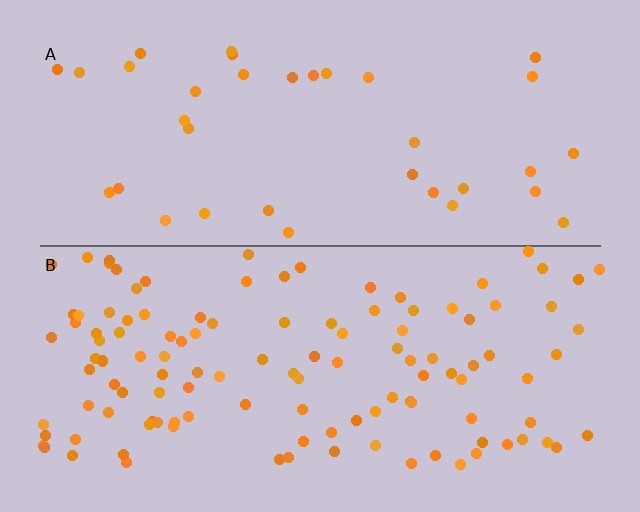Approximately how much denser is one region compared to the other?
Approximately 3.3× — region B over region A.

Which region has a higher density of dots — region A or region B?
B (the bottom).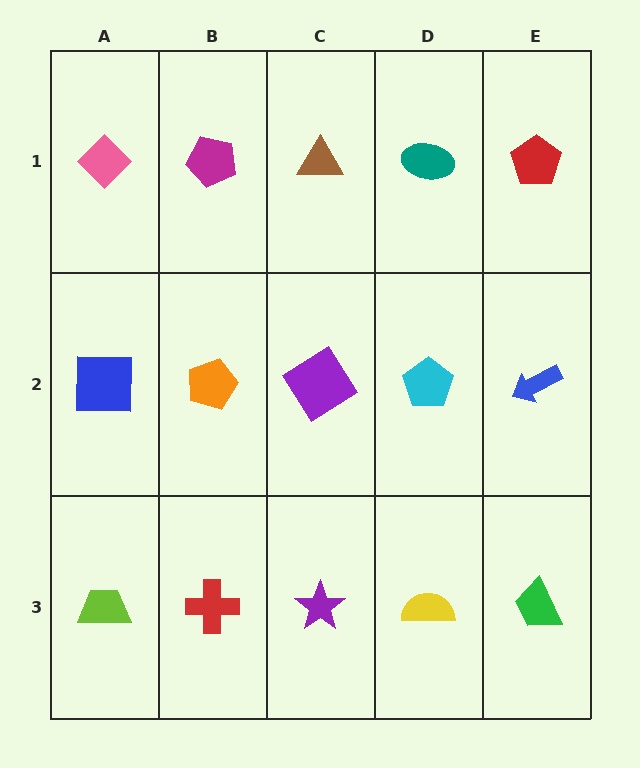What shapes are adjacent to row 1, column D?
A cyan pentagon (row 2, column D), a brown triangle (row 1, column C), a red pentagon (row 1, column E).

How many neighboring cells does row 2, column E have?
3.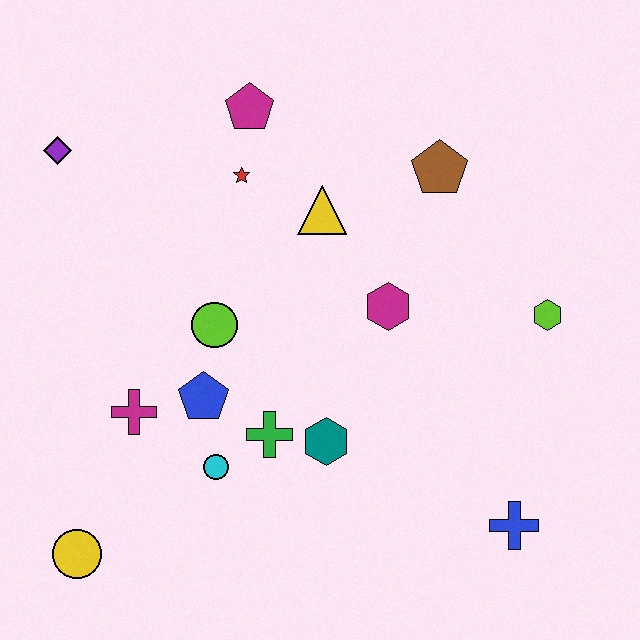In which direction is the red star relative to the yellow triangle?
The red star is to the left of the yellow triangle.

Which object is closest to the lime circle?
The blue pentagon is closest to the lime circle.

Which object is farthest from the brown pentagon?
The yellow circle is farthest from the brown pentagon.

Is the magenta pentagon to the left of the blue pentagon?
No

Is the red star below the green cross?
No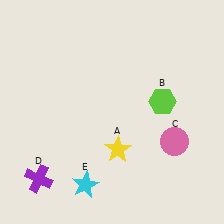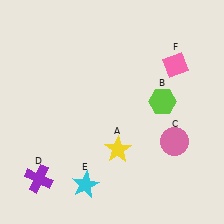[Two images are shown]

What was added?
A pink diamond (F) was added in Image 2.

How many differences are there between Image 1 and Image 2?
There is 1 difference between the two images.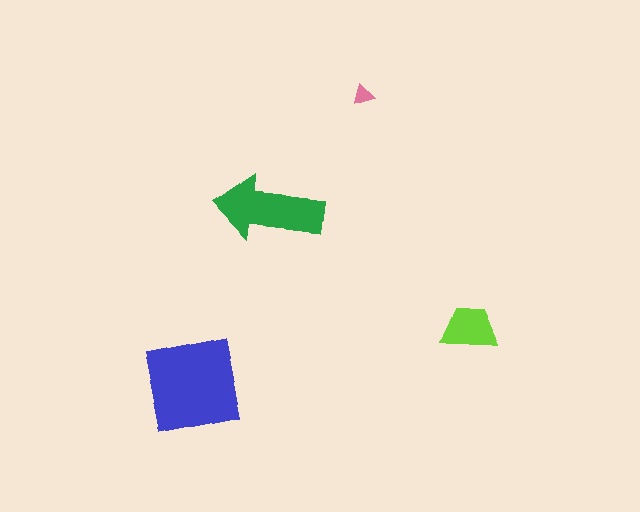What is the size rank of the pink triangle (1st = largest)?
4th.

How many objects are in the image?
There are 4 objects in the image.